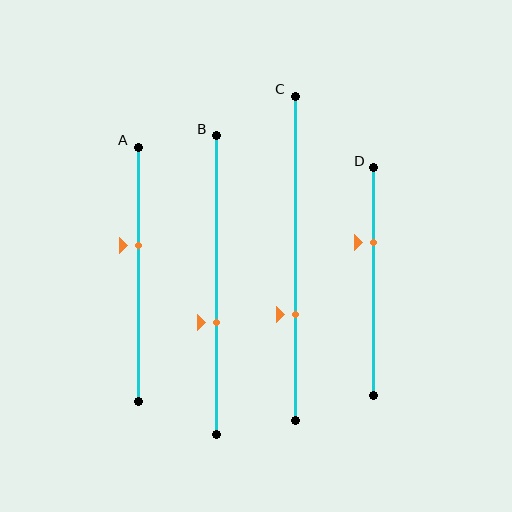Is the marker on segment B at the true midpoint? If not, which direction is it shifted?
No, the marker on segment B is shifted downward by about 12% of the segment length.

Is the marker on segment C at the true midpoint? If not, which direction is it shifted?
No, the marker on segment C is shifted downward by about 17% of the segment length.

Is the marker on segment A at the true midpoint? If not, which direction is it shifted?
No, the marker on segment A is shifted upward by about 11% of the segment length.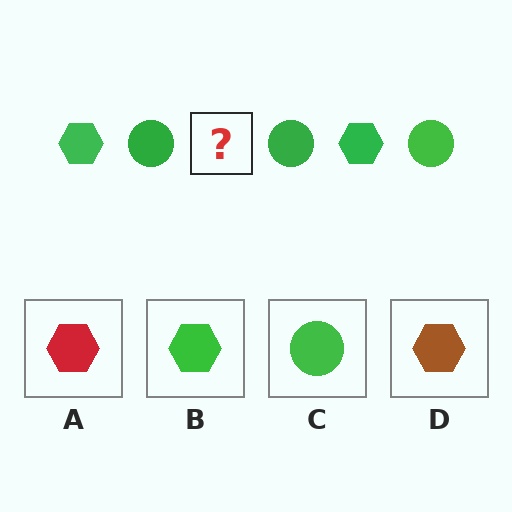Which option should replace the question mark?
Option B.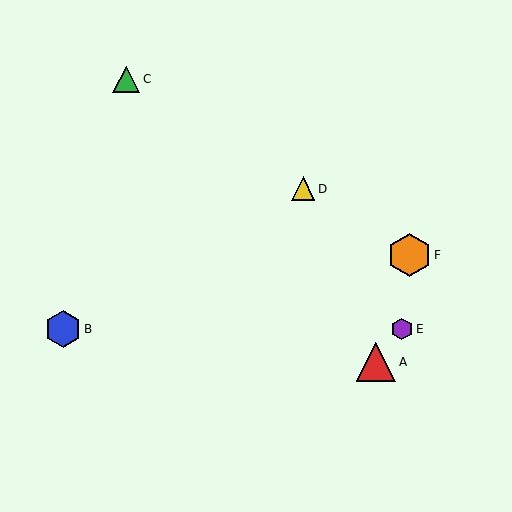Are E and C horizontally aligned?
No, E is at y≈329 and C is at y≈79.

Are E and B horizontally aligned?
Yes, both are at y≈329.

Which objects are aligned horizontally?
Objects B, E are aligned horizontally.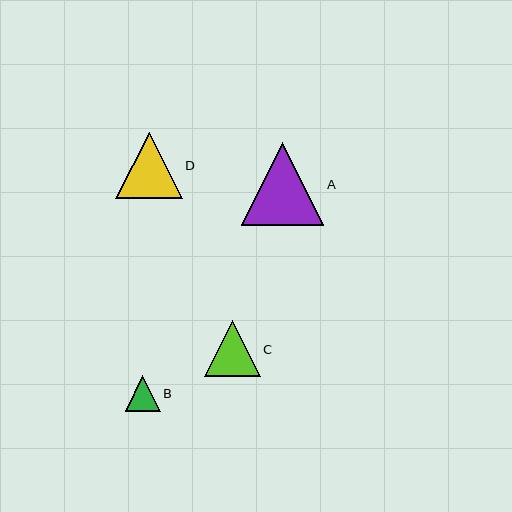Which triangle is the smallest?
Triangle B is the smallest with a size of approximately 35 pixels.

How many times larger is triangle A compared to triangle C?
Triangle A is approximately 1.5 times the size of triangle C.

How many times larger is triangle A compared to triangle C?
Triangle A is approximately 1.5 times the size of triangle C.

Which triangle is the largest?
Triangle A is the largest with a size of approximately 82 pixels.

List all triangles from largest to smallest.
From largest to smallest: A, D, C, B.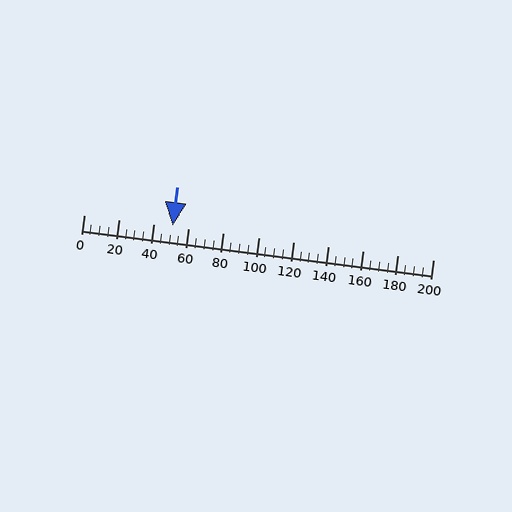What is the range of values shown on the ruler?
The ruler shows values from 0 to 200.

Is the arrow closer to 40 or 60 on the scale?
The arrow is closer to 60.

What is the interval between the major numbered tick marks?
The major tick marks are spaced 20 units apart.